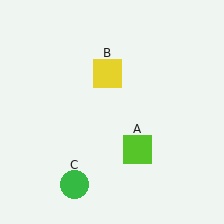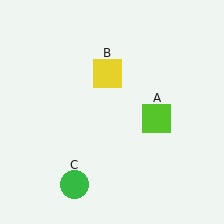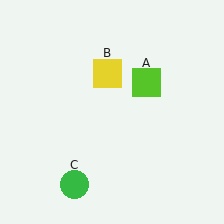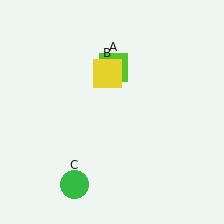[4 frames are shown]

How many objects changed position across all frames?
1 object changed position: lime square (object A).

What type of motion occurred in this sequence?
The lime square (object A) rotated counterclockwise around the center of the scene.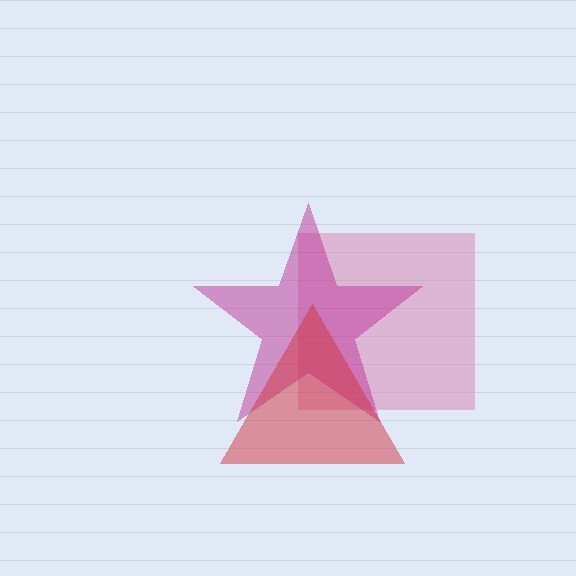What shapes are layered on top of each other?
The layered shapes are: a pink square, a magenta star, a red triangle.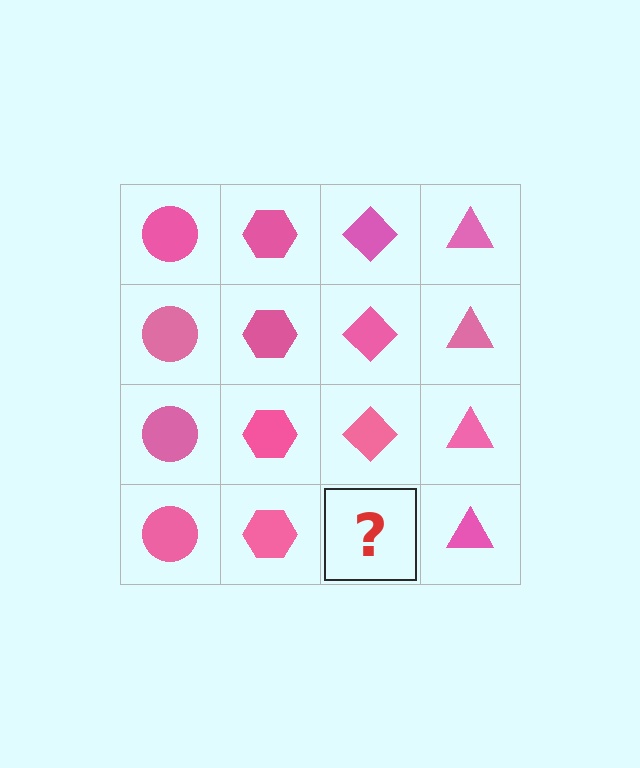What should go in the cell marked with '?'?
The missing cell should contain a pink diamond.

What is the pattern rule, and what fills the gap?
The rule is that each column has a consistent shape. The gap should be filled with a pink diamond.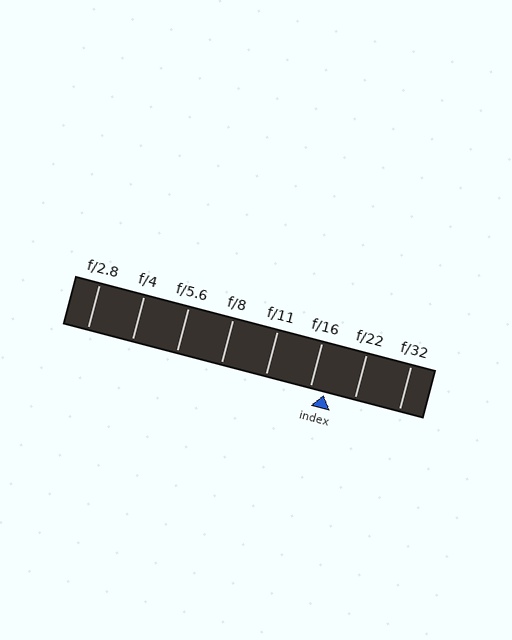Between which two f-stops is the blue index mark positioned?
The index mark is between f/16 and f/22.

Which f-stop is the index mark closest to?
The index mark is closest to f/16.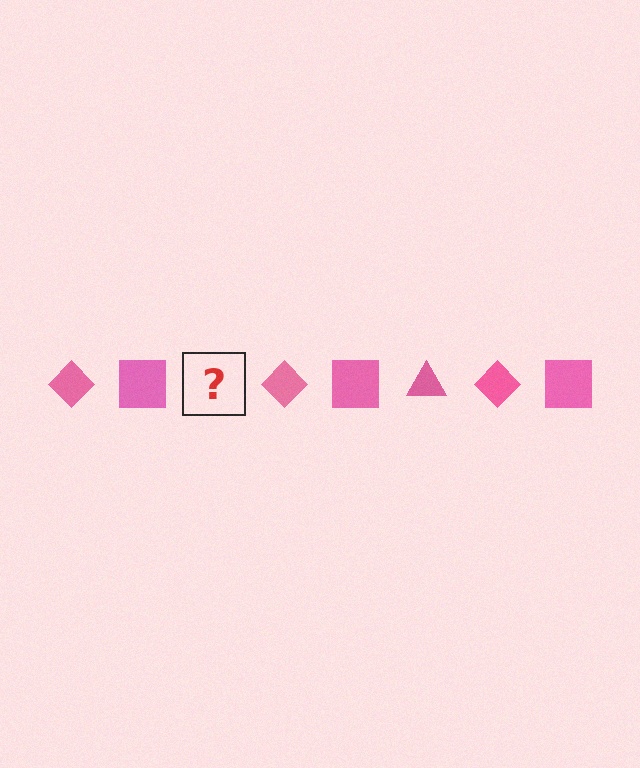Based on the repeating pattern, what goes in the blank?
The blank should be a pink triangle.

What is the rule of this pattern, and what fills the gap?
The rule is that the pattern cycles through diamond, square, triangle shapes in pink. The gap should be filled with a pink triangle.